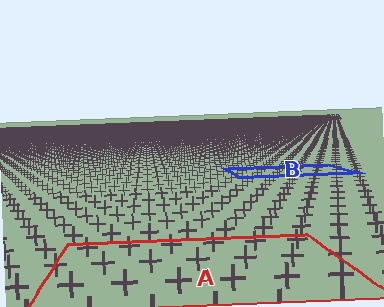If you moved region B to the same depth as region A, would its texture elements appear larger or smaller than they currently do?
They would appear larger. At a closer depth, the same texture elements are projected at a bigger on-screen size.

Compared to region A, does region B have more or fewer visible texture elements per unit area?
Region B has more texture elements per unit area — they are packed more densely because it is farther away.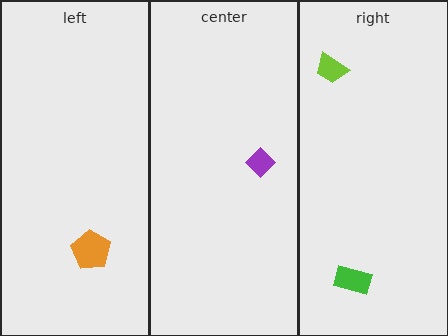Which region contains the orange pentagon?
The left region.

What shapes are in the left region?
The orange pentagon.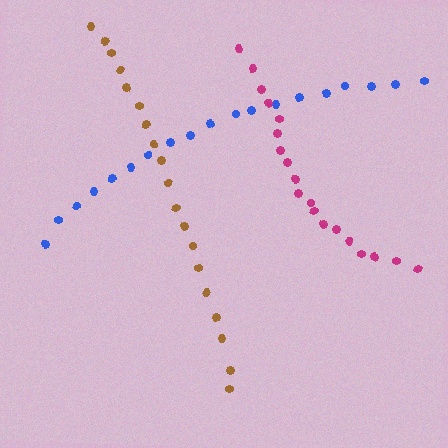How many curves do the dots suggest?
There are 3 distinct paths.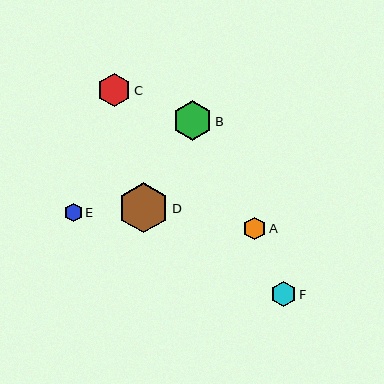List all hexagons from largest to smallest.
From largest to smallest: D, B, C, F, A, E.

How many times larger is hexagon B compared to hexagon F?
Hexagon B is approximately 1.6 times the size of hexagon F.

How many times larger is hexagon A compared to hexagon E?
Hexagon A is approximately 1.2 times the size of hexagon E.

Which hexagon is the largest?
Hexagon D is the largest with a size of approximately 51 pixels.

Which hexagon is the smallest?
Hexagon E is the smallest with a size of approximately 18 pixels.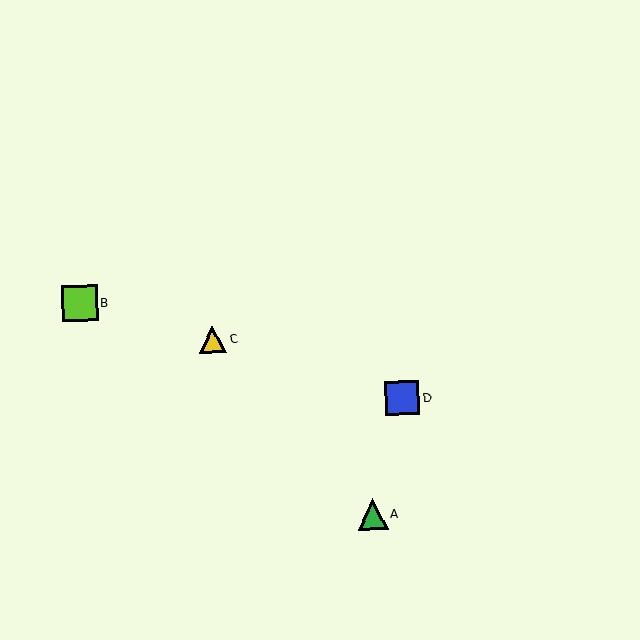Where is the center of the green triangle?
The center of the green triangle is at (373, 514).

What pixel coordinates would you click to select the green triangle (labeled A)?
Click at (373, 514) to select the green triangle A.